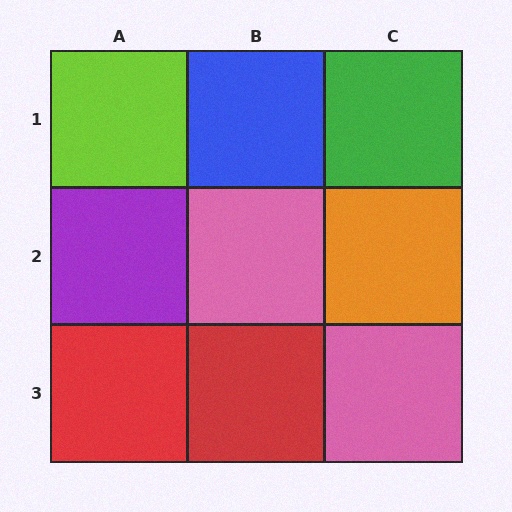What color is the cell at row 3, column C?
Pink.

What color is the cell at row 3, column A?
Red.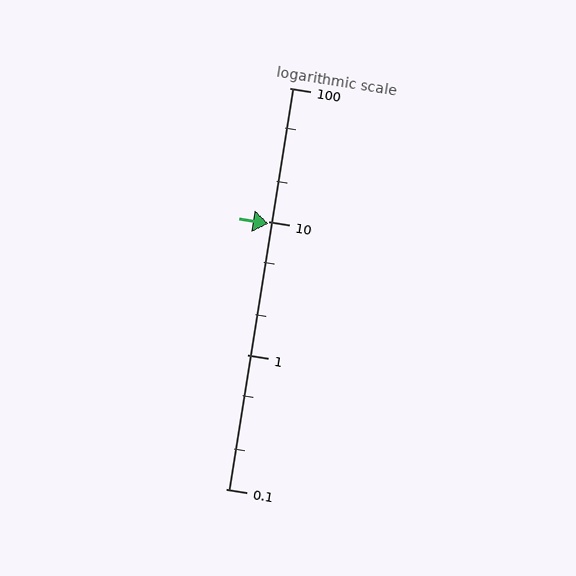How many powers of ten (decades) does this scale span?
The scale spans 3 decades, from 0.1 to 100.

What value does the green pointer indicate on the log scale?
The pointer indicates approximately 9.6.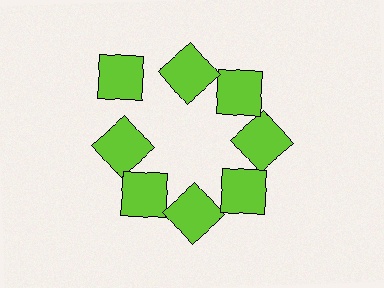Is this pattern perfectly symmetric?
No. The 8 lime squares are arranged in a ring, but one element near the 10 o'clock position is pushed outward from the center, breaking the 8-fold rotational symmetry.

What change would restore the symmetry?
The symmetry would be restored by moving it inward, back onto the ring so that all 8 squares sit at equal angles and equal distance from the center.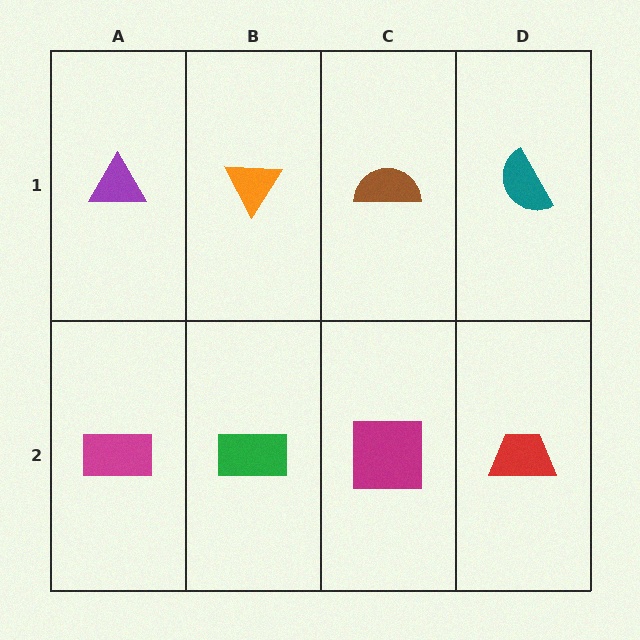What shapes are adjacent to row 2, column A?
A purple triangle (row 1, column A), a green rectangle (row 2, column B).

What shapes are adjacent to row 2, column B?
An orange triangle (row 1, column B), a magenta rectangle (row 2, column A), a magenta square (row 2, column C).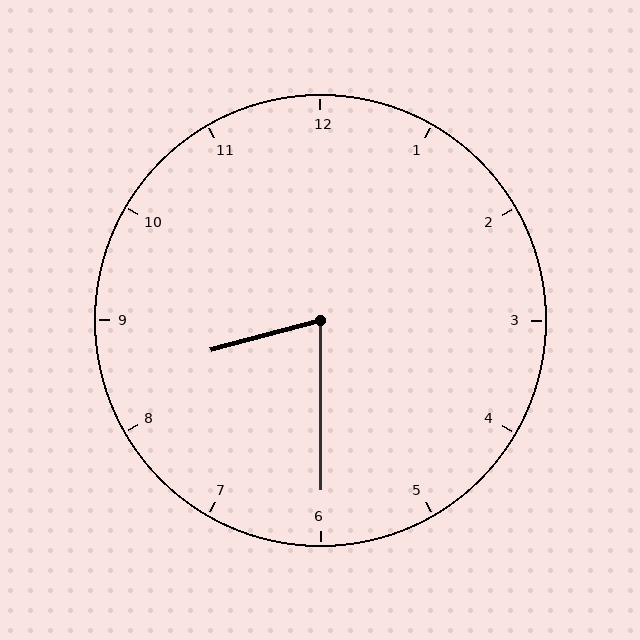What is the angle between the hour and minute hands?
Approximately 75 degrees.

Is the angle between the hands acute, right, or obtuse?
It is acute.